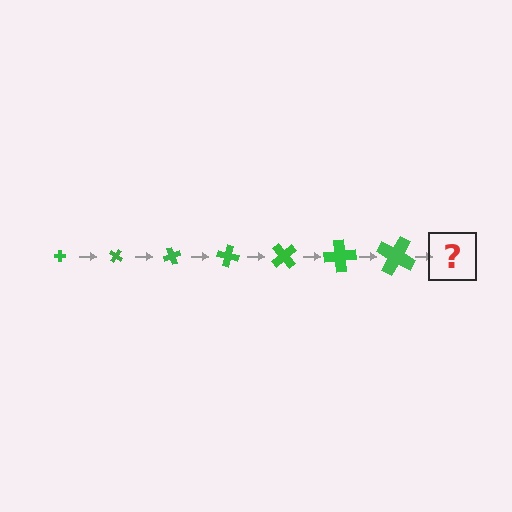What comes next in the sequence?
The next element should be a cross, larger than the previous one and rotated 245 degrees from the start.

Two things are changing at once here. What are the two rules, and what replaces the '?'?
The two rules are that the cross grows larger each step and it rotates 35 degrees each step. The '?' should be a cross, larger than the previous one and rotated 245 degrees from the start.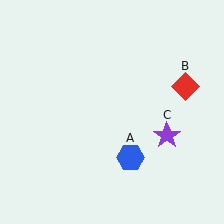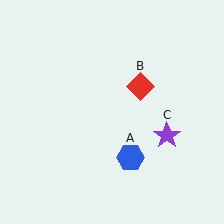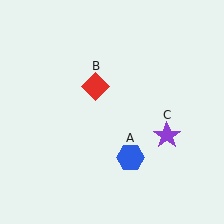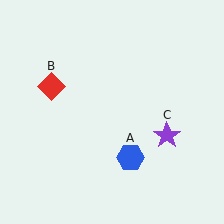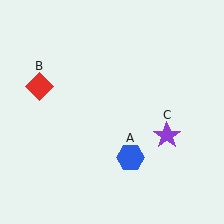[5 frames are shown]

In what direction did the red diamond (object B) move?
The red diamond (object B) moved left.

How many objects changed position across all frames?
1 object changed position: red diamond (object B).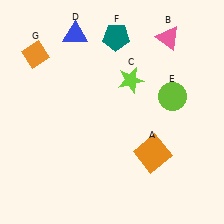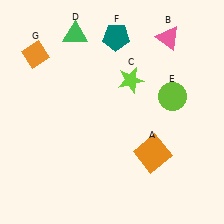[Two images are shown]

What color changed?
The triangle (D) changed from blue in Image 1 to green in Image 2.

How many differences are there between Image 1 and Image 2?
There is 1 difference between the two images.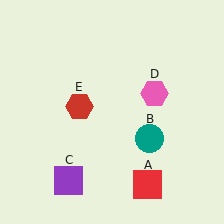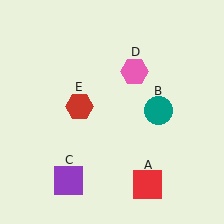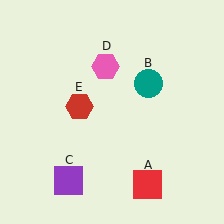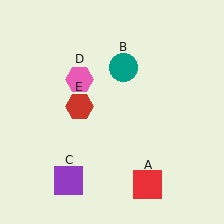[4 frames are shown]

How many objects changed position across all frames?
2 objects changed position: teal circle (object B), pink hexagon (object D).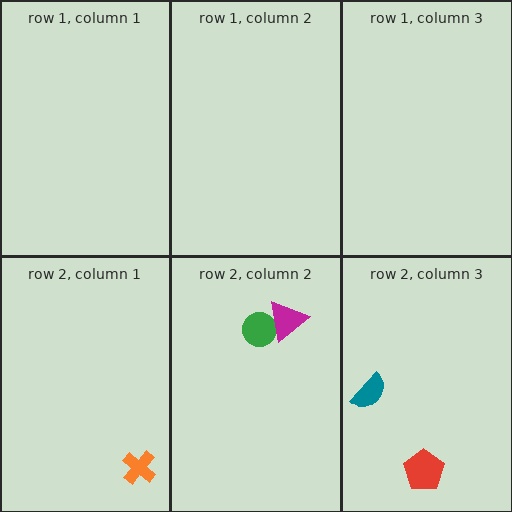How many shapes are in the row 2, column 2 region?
2.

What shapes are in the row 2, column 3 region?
The teal semicircle, the red pentagon.